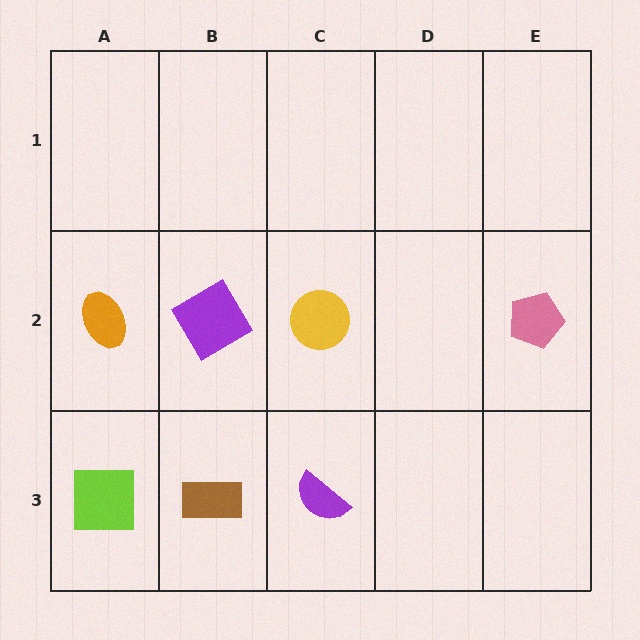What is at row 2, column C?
A yellow circle.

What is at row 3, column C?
A purple semicircle.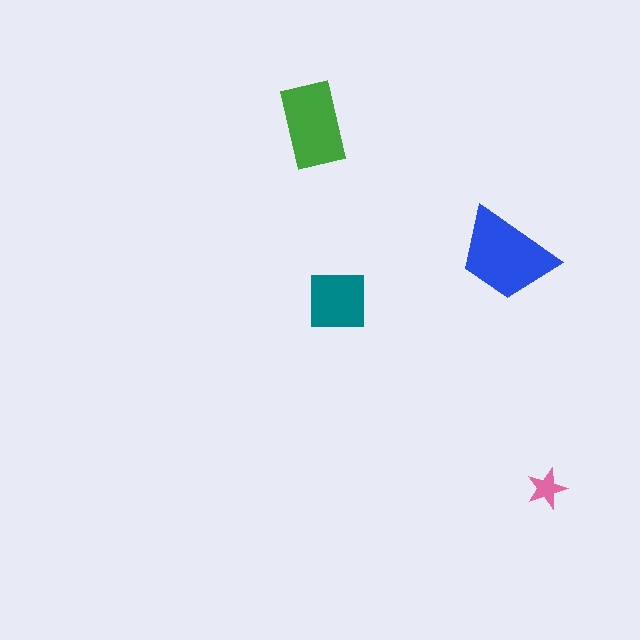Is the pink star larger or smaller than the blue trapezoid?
Smaller.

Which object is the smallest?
The pink star.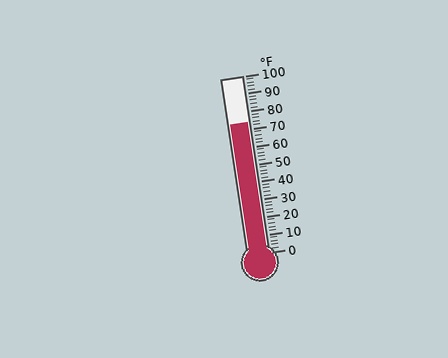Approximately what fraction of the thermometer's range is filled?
The thermometer is filled to approximately 75% of its range.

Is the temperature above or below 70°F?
The temperature is above 70°F.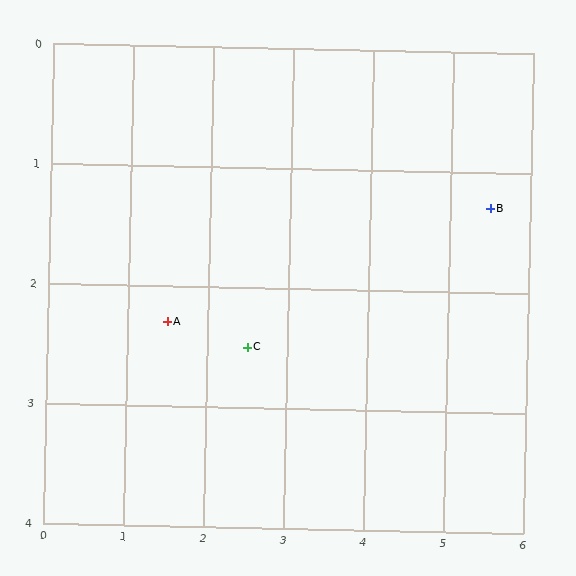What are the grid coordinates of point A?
Point A is at approximately (1.5, 2.3).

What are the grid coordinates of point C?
Point C is at approximately (2.5, 2.5).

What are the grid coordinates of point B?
Point B is at approximately (5.5, 1.3).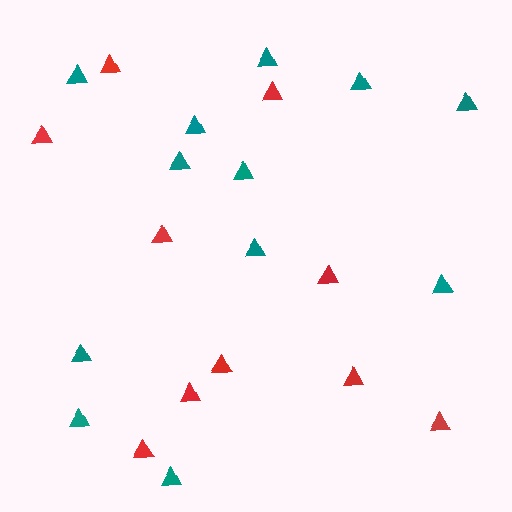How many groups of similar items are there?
There are 2 groups: one group of teal triangles (12) and one group of red triangles (10).